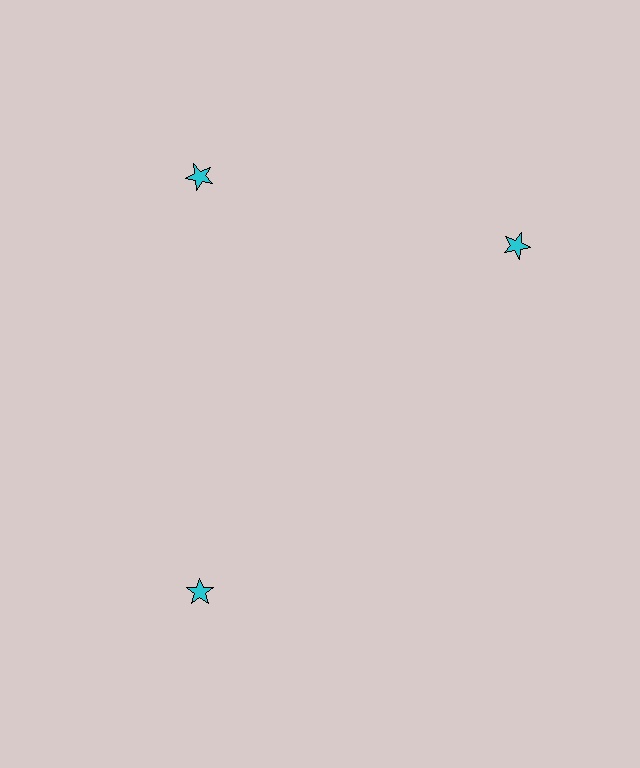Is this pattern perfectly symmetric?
No. The 3 cyan stars are arranged in a ring, but one element near the 3 o'clock position is rotated out of alignment along the ring, breaking the 3-fold rotational symmetry.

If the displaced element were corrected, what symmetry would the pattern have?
It would have 3-fold rotational symmetry — the pattern would map onto itself every 120 degrees.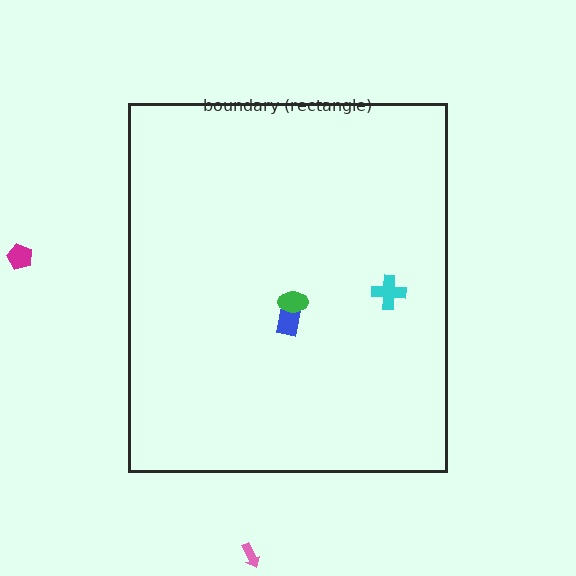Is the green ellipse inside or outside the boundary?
Inside.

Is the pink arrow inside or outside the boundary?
Outside.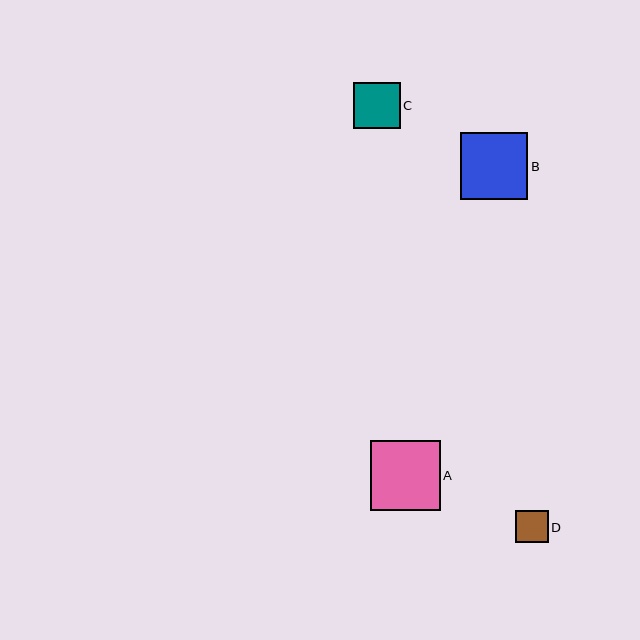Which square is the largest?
Square A is the largest with a size of approximately 69 pixels.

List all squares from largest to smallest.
From largest to smallest: A, B, C, D.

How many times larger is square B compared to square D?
Square B is approximately 2.1 times the size of square D.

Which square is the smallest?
Square D is the smallest with a size of approximately 33 pixels.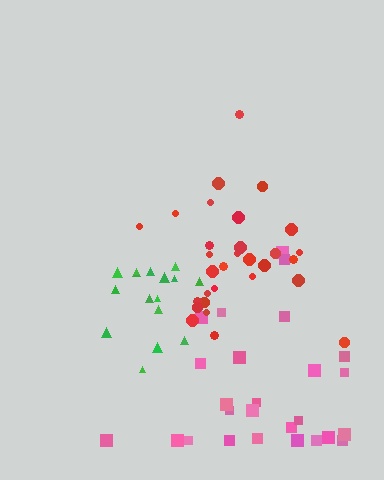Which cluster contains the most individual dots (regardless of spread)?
Red (30).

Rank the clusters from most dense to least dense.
green, red, pink.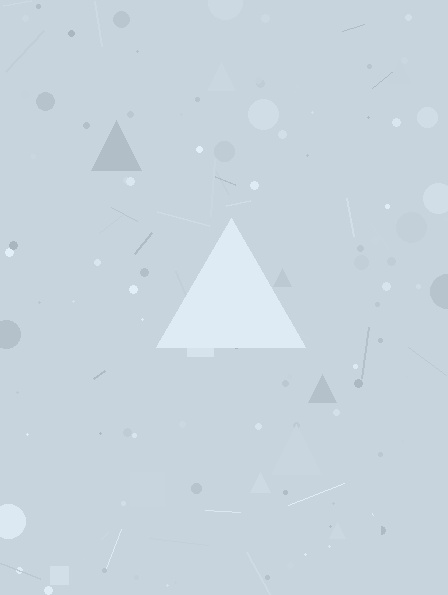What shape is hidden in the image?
A triangle is hidden in the image.